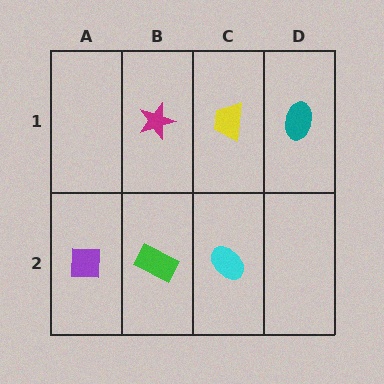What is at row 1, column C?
A yellow trapezoid.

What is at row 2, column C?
A cyan ellipse.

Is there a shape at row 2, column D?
No, that cell is empty.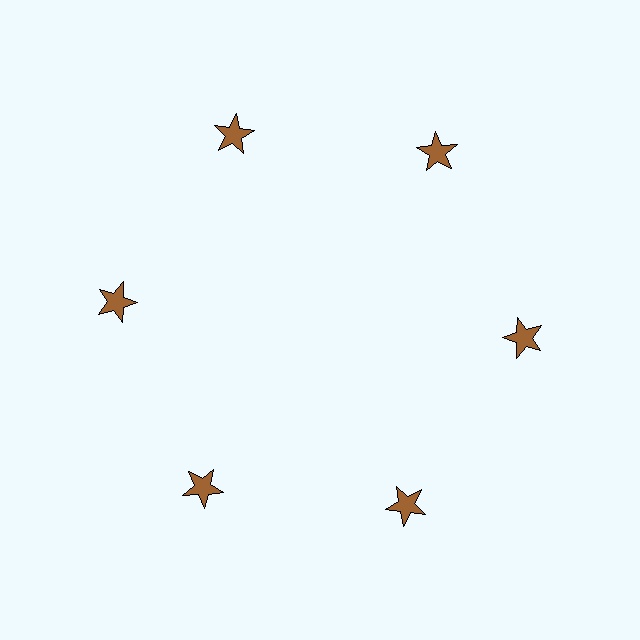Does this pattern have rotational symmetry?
Yes, this pattern has 6-fold rotational symmetry. It looks the same after rotating 60 degrees around the center.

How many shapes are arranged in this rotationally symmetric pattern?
There are 6 shapes, arranged in 6 groups of 1.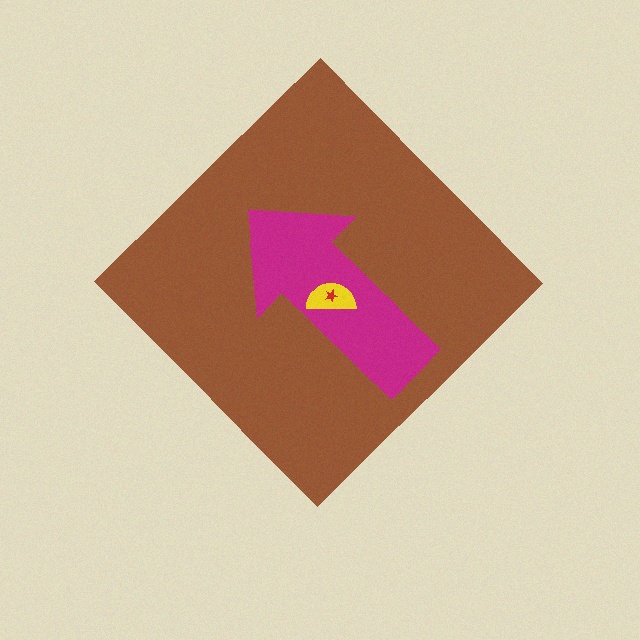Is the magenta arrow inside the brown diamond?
Yes.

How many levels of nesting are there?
4.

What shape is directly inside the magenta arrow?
The yellow semicircle.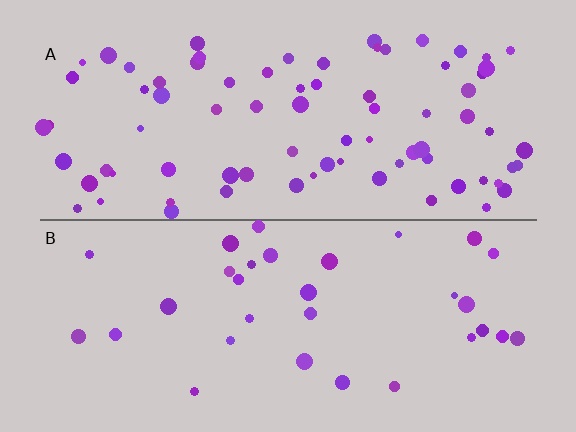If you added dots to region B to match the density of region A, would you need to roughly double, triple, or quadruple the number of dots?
Approximately double.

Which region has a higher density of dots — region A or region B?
A (the top).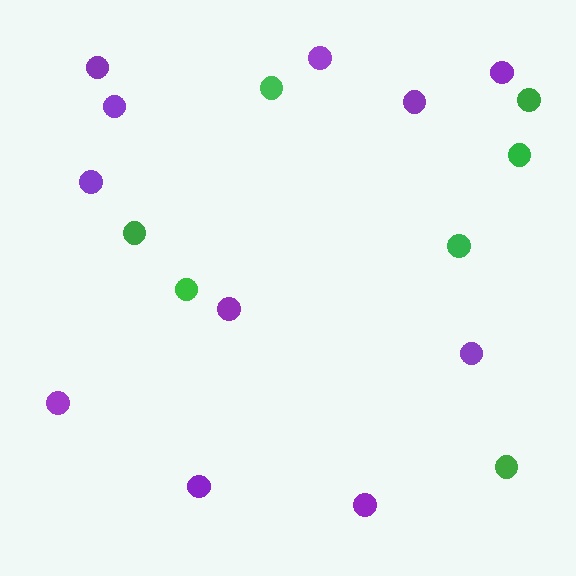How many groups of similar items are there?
There are 2 groups: one group of green circles (7) and one group of purple circles (11).